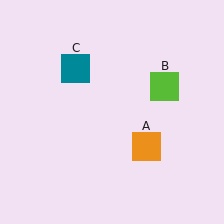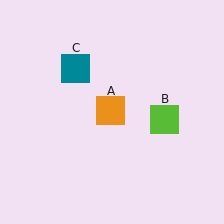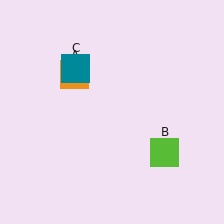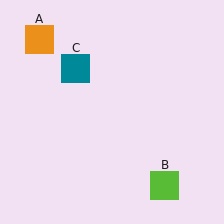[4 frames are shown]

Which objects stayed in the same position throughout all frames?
Teal square (object C) remained stationary.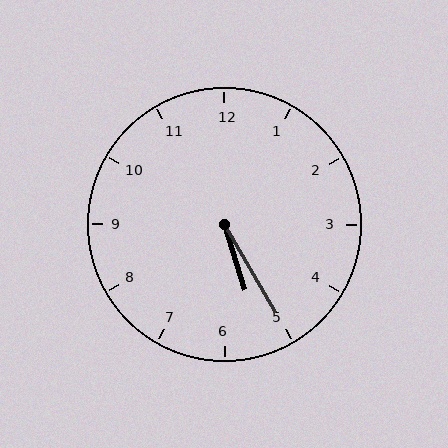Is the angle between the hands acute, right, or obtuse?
It is acute.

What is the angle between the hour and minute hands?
Approximately 12 degrees.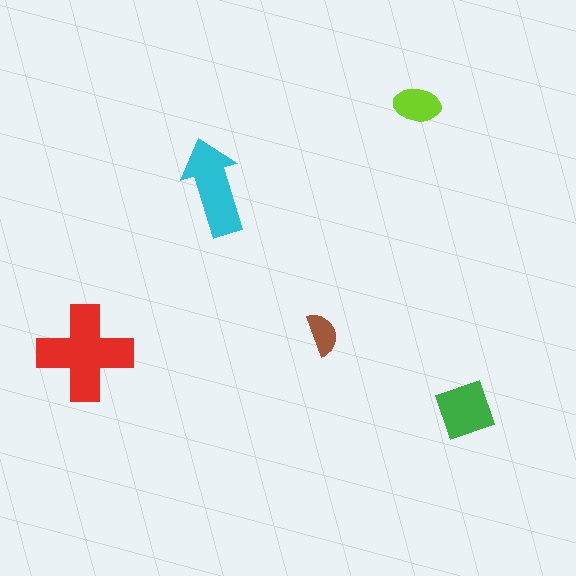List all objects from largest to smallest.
The red cross, the cyan arrow, the green diamond, the lime ellipse, the brown semicircle.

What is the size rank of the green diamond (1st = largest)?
3rd.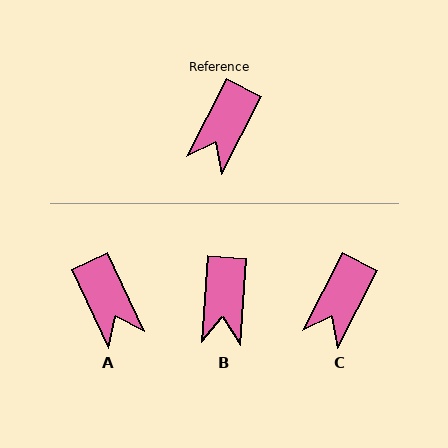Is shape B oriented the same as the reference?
No, it is off by about 24 degrees.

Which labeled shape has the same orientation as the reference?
C.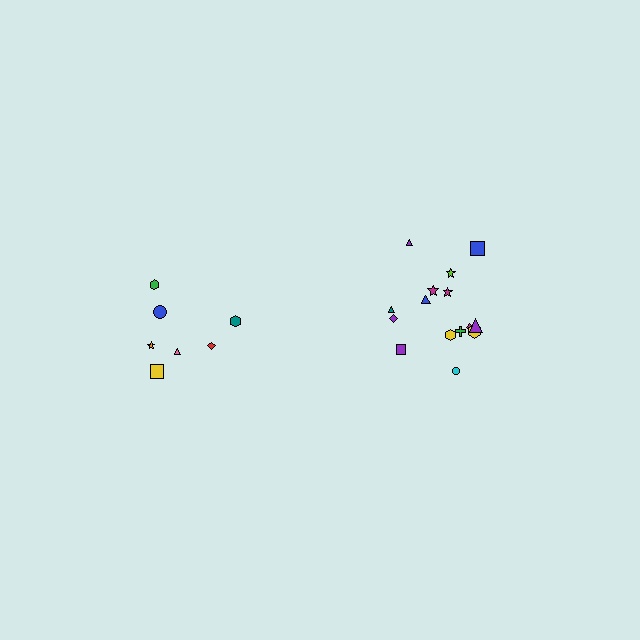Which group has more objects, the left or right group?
The right group.